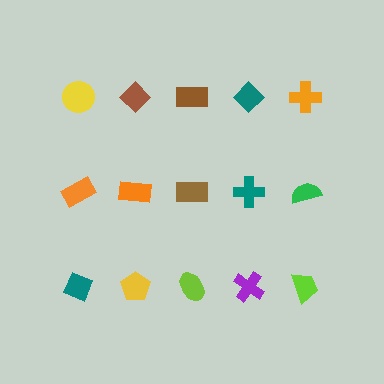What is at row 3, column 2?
A yellow pentagon.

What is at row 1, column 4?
A teal diamond.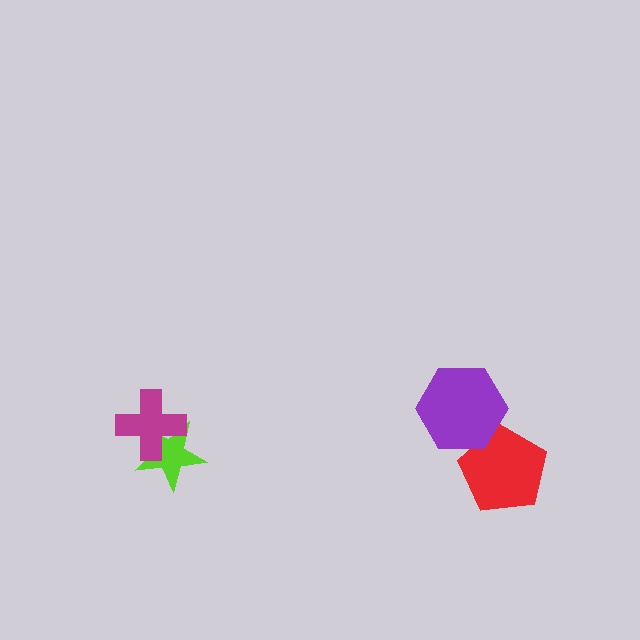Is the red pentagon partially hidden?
Yes, it is partially covered by another shape.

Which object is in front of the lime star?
The magenta cross is in front of the lime star.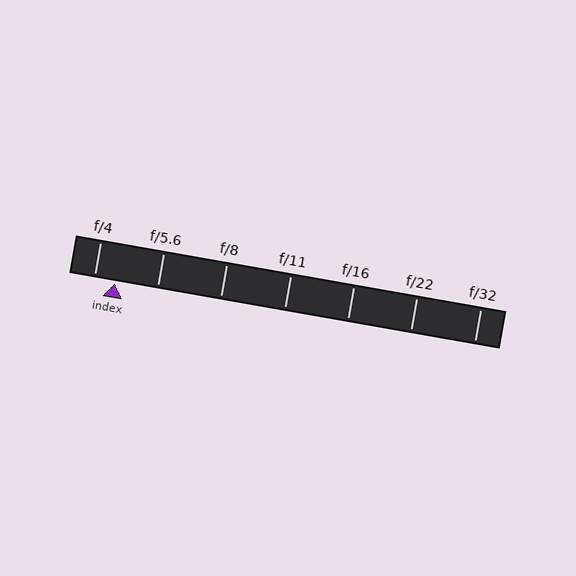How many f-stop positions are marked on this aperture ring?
There are 7 f-stop positions marked.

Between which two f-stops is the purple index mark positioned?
The index mark is between f/4 and f/5.6.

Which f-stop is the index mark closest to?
The index mark is closest to f/4.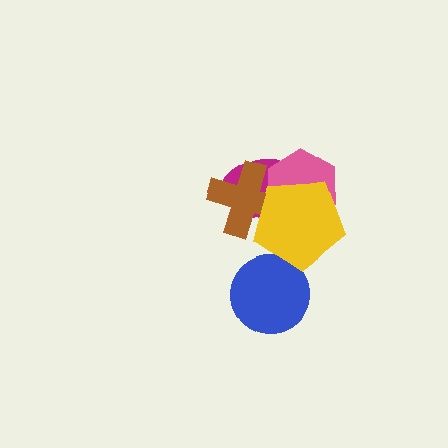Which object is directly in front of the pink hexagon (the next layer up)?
The brown cross is directly in front of the pink hexagon.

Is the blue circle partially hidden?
Yes, it is partially covered by another shape.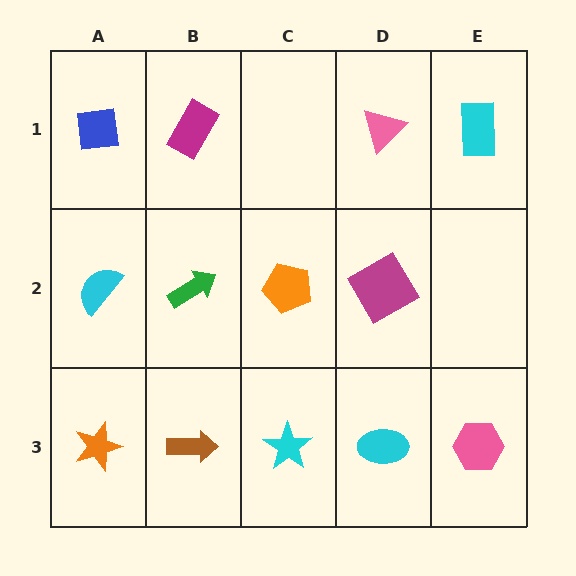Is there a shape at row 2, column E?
No, that cell is empty.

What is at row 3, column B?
A brown arrow.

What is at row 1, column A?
A blue square.